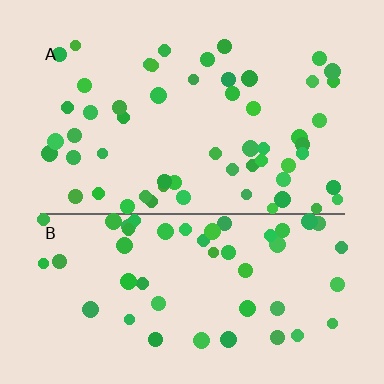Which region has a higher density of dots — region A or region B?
A (the top).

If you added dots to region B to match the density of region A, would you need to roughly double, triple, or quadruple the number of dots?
Approximately double.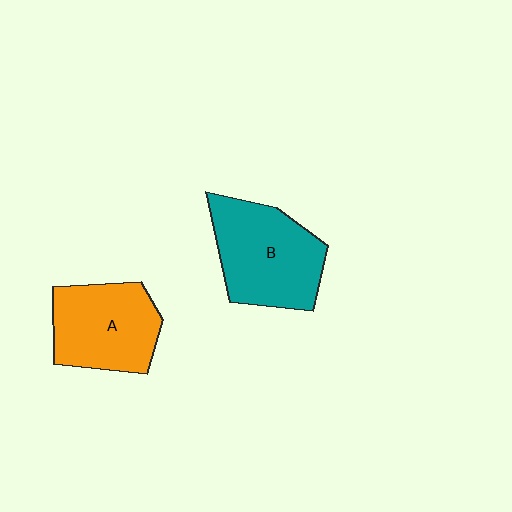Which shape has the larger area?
Shape B (teal).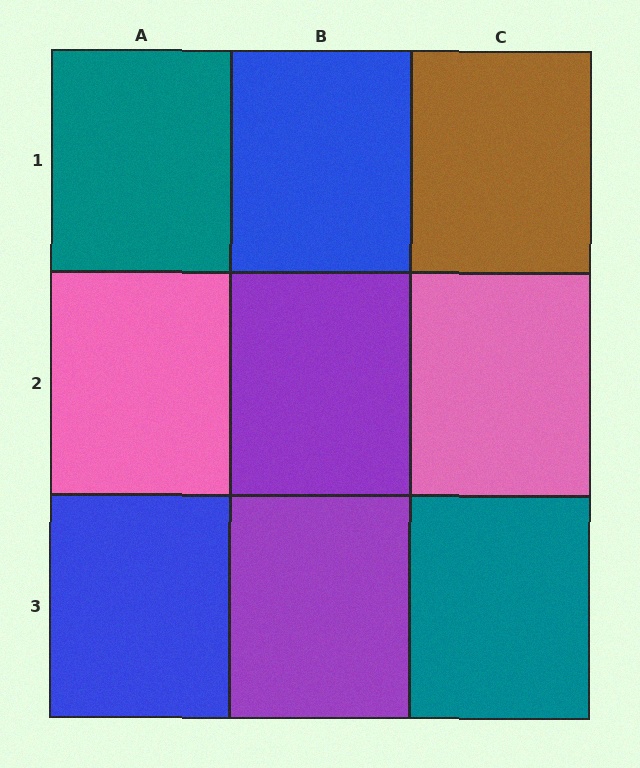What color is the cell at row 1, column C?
Brown.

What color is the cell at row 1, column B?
Blue.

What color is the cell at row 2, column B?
Purple.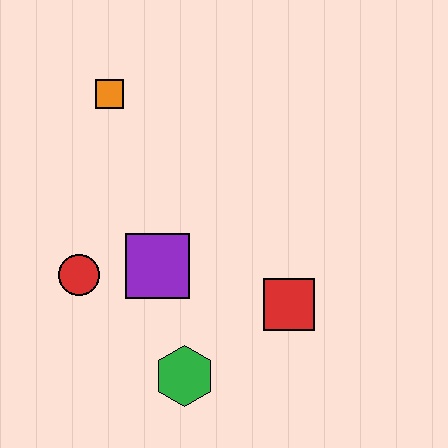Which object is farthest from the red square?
The orange square is farthest from the red square.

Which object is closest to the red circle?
The purple square is closest to the red circle.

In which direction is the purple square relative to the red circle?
The purple square is to the right of the red circle.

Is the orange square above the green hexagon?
Yes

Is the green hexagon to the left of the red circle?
No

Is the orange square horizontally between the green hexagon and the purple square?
No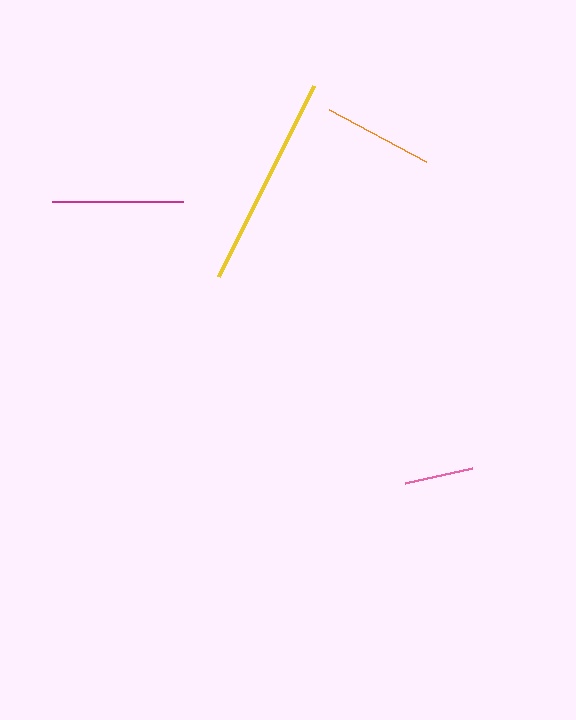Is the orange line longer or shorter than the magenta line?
The magenta line is longer than the orange line.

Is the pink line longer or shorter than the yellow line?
The yellow line is longer than the pink line.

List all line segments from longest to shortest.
From longest to shortest: yellow, magenta, orange, pink.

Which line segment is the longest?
The yellow line is the longest at approximately 213 pixels.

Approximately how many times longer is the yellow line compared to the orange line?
The yellow line is approximately 1.9 times the length of the orange line.